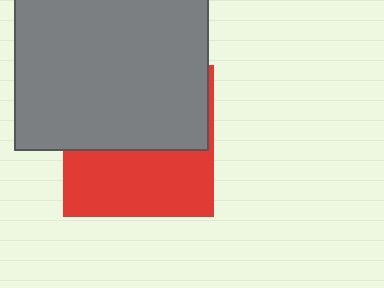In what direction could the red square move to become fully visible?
The red square could move down. That would shift it out from behind the gray rectangle entirely.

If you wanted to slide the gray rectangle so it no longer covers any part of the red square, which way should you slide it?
Slide it up — that is the most direct way to separate the two shapes.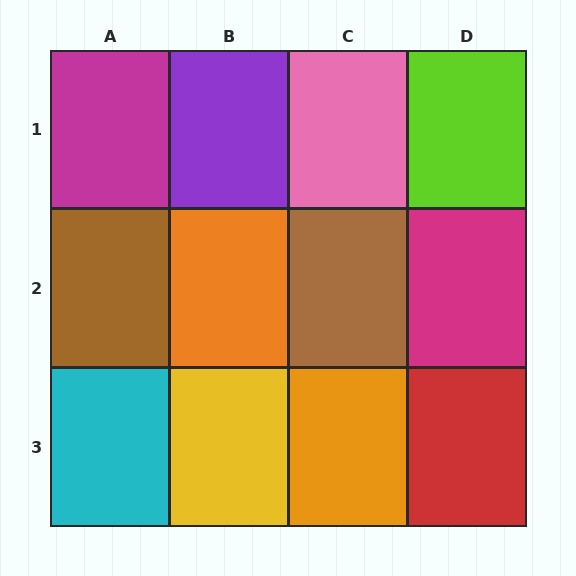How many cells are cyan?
1 cell is cyan.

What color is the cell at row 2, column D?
Magenta.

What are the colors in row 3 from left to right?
Cyan, yellow, orange, red.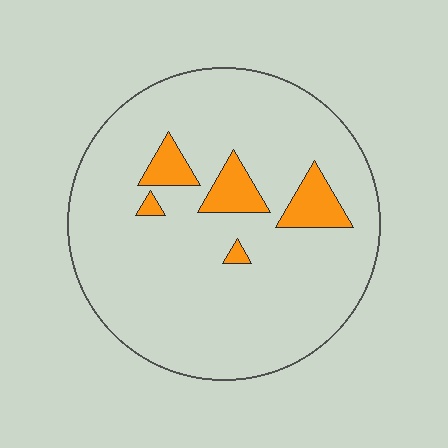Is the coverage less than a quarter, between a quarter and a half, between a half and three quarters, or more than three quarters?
Less than a quarter.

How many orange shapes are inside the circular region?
5.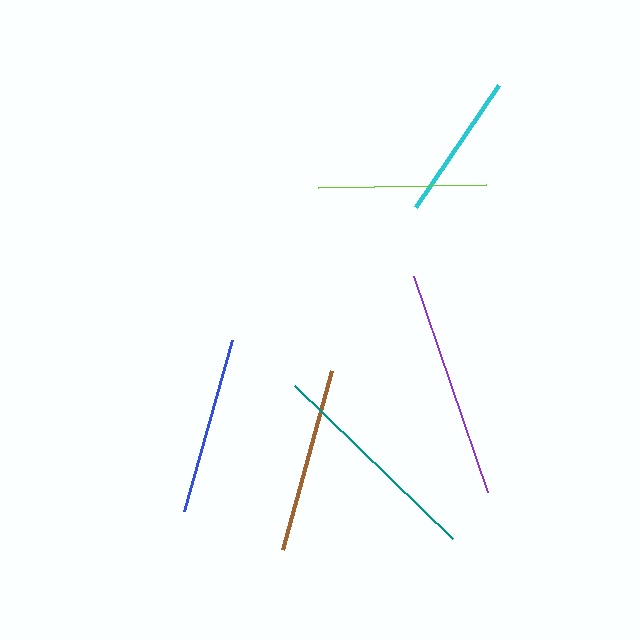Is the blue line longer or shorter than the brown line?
The brown line is longer than the blue line.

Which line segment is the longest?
The purple line is the longest at approximately 229 pixels.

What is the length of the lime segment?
The lime segment is approximately 168 pixels long.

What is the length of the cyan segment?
The cyan segment is approximately 147 pixels long.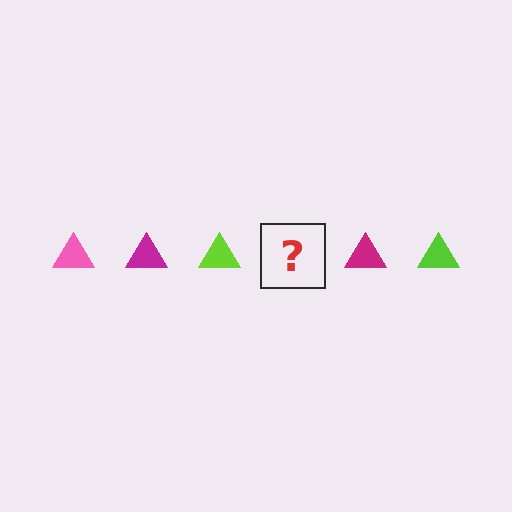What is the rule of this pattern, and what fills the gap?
The rule is that the pattern cycles through pink, magenta, lime triangles. The gap should be filled with a pink triangle.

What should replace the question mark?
The question mark should be replaced with a pink triangle.